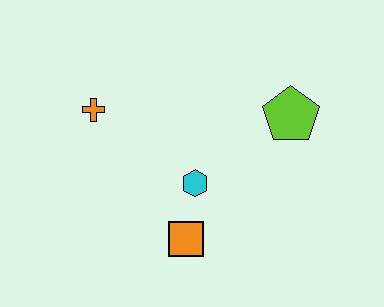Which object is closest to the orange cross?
The cyan hexagon is closest to the orange cross.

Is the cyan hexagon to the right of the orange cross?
Yes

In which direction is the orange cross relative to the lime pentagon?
The orange cross is to the left of the lime pentagon.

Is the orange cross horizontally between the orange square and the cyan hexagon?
No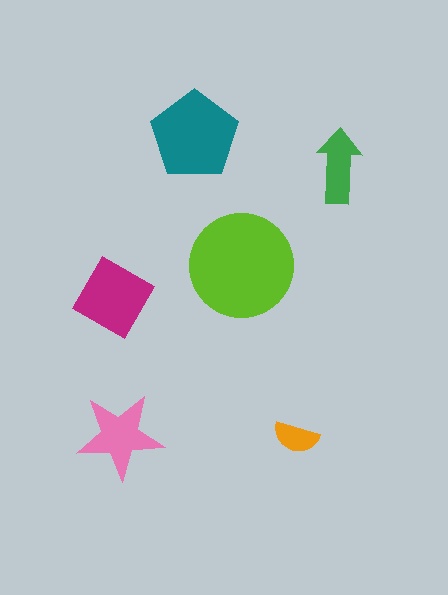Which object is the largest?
The lime circle.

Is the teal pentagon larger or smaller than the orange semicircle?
Larger.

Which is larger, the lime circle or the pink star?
The lime circle.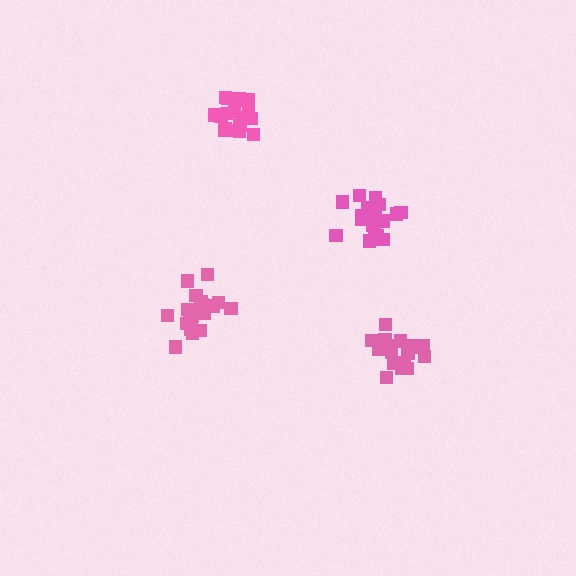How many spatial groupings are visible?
There are 4 spatial groupings.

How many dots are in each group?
Group 1: 20 dots, Group 2: 20 dots, Group 3: 21 dots, Group 4: 19 dots (80 total).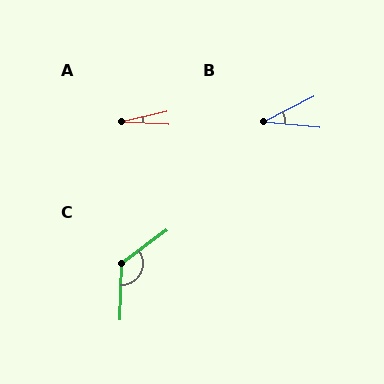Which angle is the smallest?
A, at approximately 15 degrees.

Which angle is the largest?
C, at approximately 127 degrees.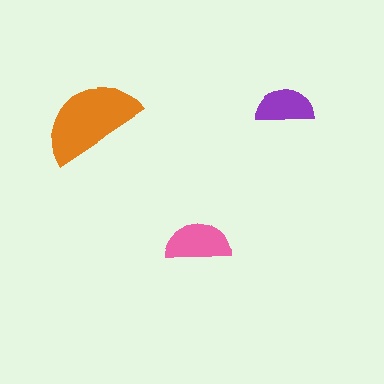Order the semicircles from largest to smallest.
the orange one, the pink one, the purple one.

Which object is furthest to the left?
The orange semicircle is leftmost.